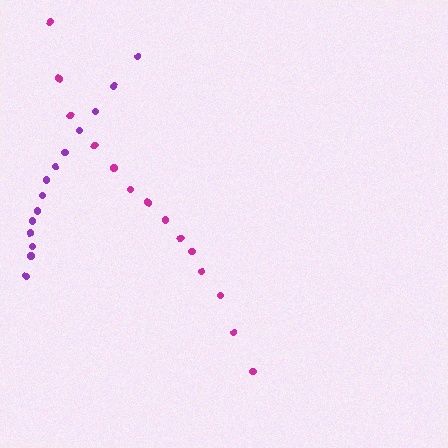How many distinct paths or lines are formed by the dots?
There are 2 distinct paths.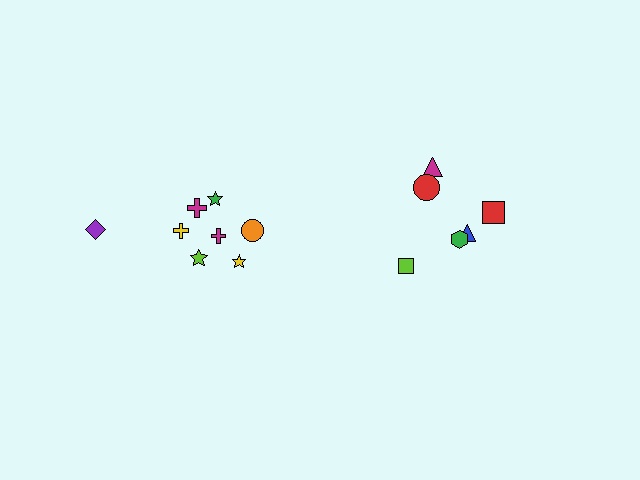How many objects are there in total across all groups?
There are 14 objects.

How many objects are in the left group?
There are 8 objects.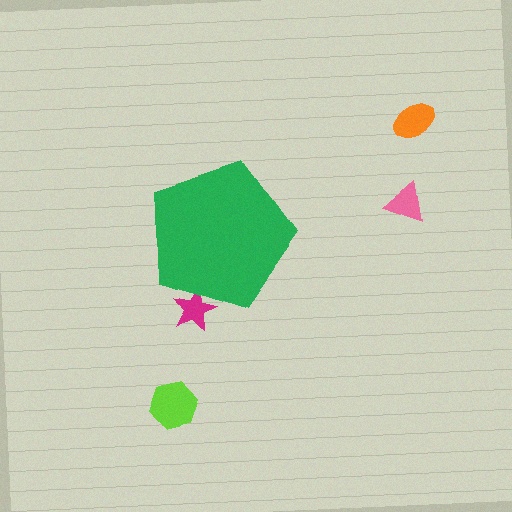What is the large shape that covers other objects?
A green pentagon.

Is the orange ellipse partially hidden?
No, the orange ellipse is fully visible.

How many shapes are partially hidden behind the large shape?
1 shape is partially hidden.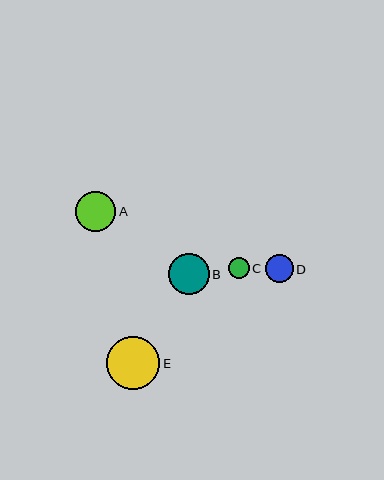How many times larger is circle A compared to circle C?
Circle A is approximately 1.9 times the size of circle C.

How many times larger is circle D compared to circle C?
Circle D is approximately 1.3 times the size of circle C.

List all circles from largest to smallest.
From largest to smallest: E, B, A, D, C.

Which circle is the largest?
Circle E is the largest with a size of approximately 53 pixels.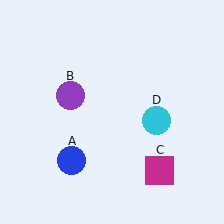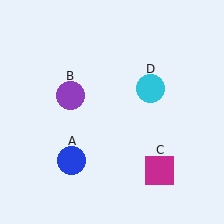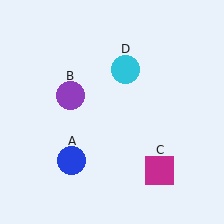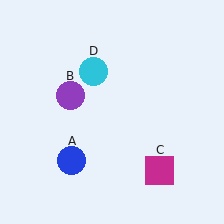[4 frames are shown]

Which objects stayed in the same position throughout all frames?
Blue circle (object A) and purple circle (object B) and magenta square (object C) remained stationary.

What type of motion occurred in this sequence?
The cyan circle (object D) rotated counterclockwise around the center of the scene.